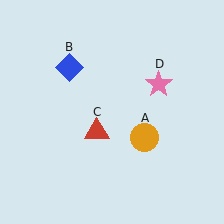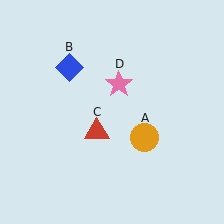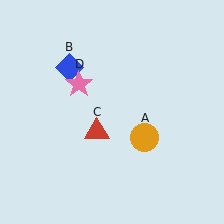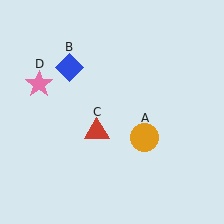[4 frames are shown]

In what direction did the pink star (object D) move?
The pink star (object D) moved left.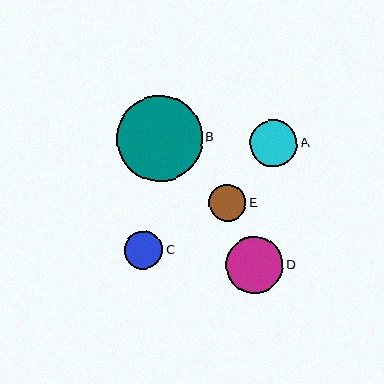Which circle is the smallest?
Circle E is the smallest with a size of approximately 38 pixels.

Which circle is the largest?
Circle B is the largest with a size of approximately 86 pixels.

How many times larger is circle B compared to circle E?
Circle B is approximately 2.3 times the size of circle E.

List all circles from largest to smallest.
From largest to smallest: B, D, A, C, E.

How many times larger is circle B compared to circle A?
Circle B is approximately 1.8 times the size of circle A.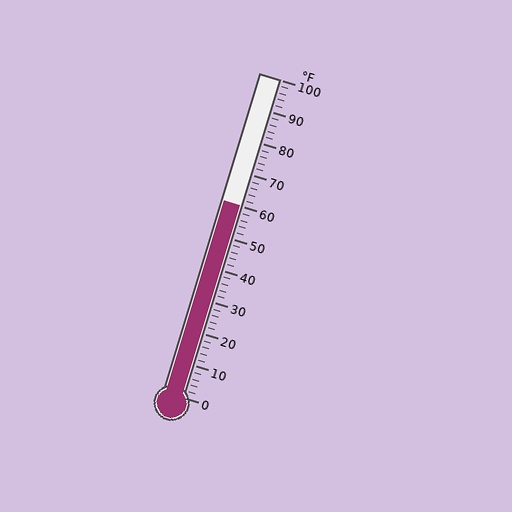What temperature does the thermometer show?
The thermometer shows approximately 60°F.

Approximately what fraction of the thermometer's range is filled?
The thermometer is filled to approximately 60% of its range.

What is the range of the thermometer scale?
The thermometer scale ranges from 0°F to 100°F.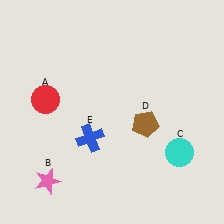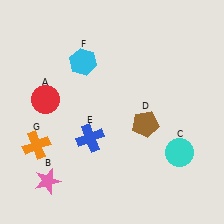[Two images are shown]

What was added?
A cyan hexagon (F), an orange cross (G) were added in Image 2.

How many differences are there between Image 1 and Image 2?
There are 2 differences between the two images.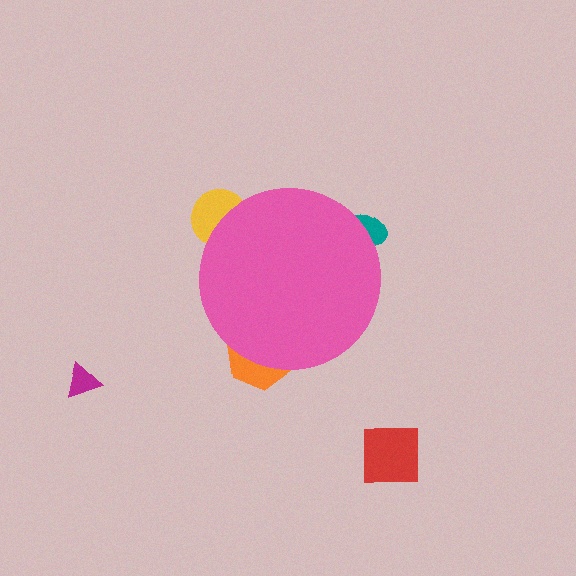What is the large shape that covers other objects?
A pink circle.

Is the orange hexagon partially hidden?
Yes, the orange hexagon is partially hidden behind the pink circle.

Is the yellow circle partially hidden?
Yes, the yellow circle is partially hidden behind the pink circle.